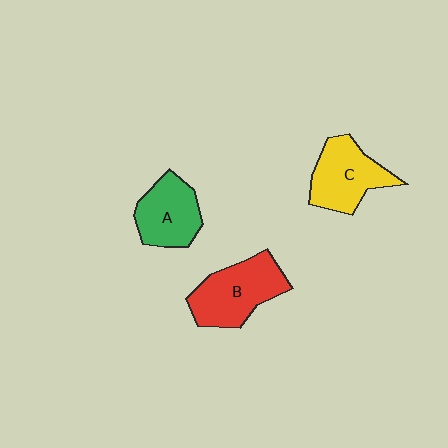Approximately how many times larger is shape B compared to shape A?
Approximately 1.3 times.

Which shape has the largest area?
Shape B (red).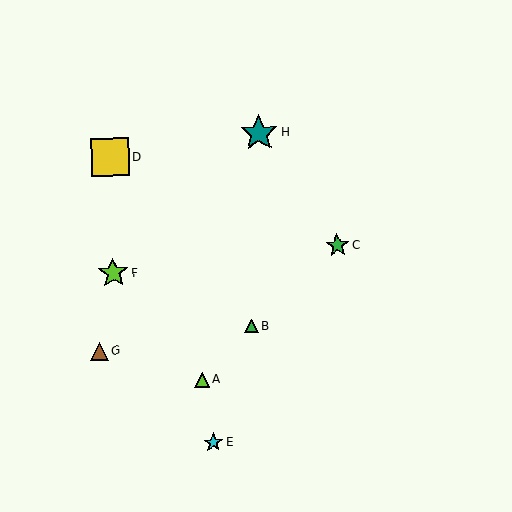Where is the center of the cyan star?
The center of the cyan star is at (213, 442).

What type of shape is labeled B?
Shape B is a green triangle.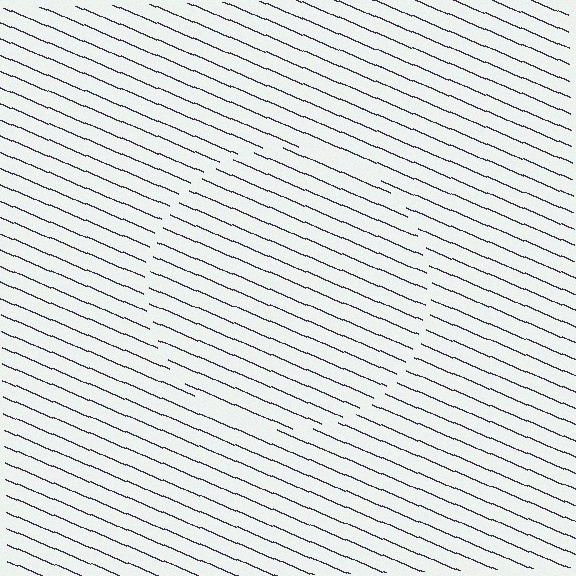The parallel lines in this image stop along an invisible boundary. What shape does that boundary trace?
An illusory circle. The interior of the shape contains the same grating, shifted by half a period — the contour is defined by the phase discontinuity where line-ends from the inner and outer gratings abut.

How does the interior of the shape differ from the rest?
The interior of the shape contains the same grating, shifted by half a period — the contour is defined by the phase discontinuity where line-ends from the inner and outer gratings abut.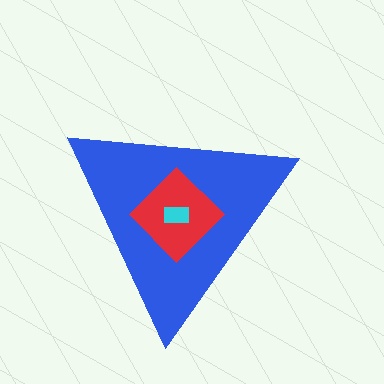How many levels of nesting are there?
3.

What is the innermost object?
The cyan rectangle.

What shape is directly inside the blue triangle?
The red diamond.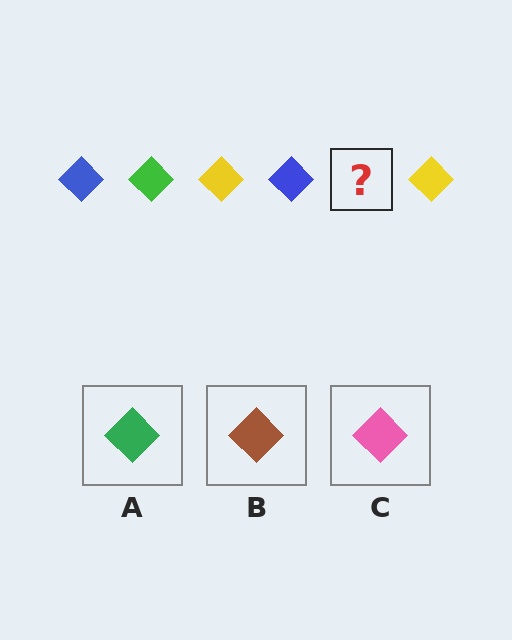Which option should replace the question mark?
Option A.